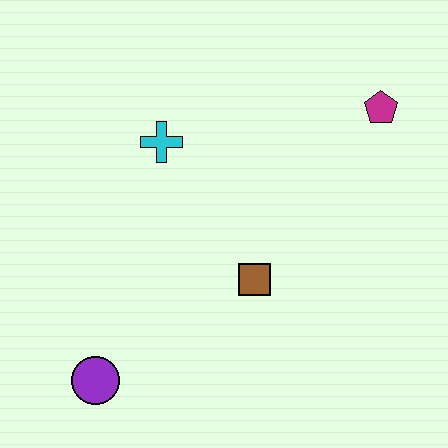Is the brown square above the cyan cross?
No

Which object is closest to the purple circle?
The brown square is closest to the purple circle.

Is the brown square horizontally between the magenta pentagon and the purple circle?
Yes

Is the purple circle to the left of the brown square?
Yes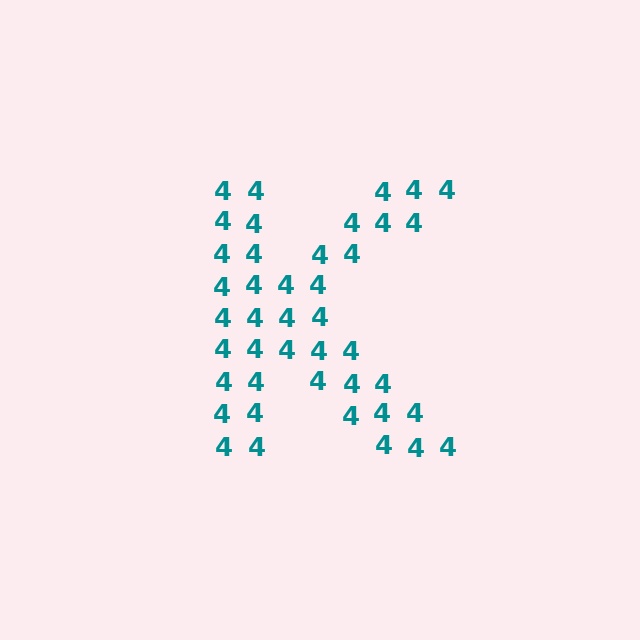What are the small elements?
The small elements are digit 4's.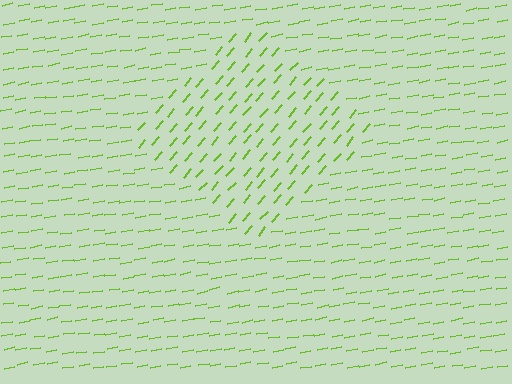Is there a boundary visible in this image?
Yes, there is a texture boundary formed by a change in line orientation.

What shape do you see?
I see a diamond.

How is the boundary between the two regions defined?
The boundary is defined purely by a change in line orientation (approximately 39 degrees difference). All lines are the same color and thickness.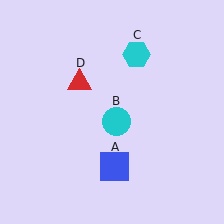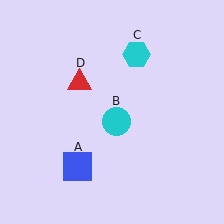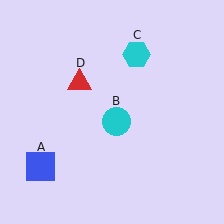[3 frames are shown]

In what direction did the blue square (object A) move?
The blue square (object A) moved left.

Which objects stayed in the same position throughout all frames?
Cyan circle (object B) and cyan hexagon (object C) and red triangle (object D) remained stationary.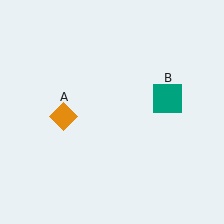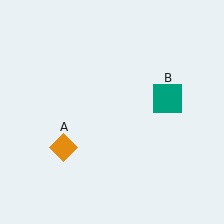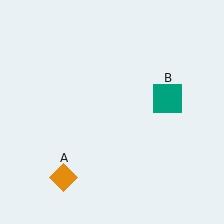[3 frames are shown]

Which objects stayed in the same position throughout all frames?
Teal square (object B) remained stationary.